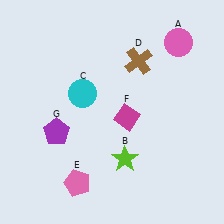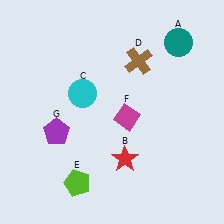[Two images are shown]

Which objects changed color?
A changed from pink to teal. B changed from lime to red. E changed from pink to lime.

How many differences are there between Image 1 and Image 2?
There are 3 differences between the two images.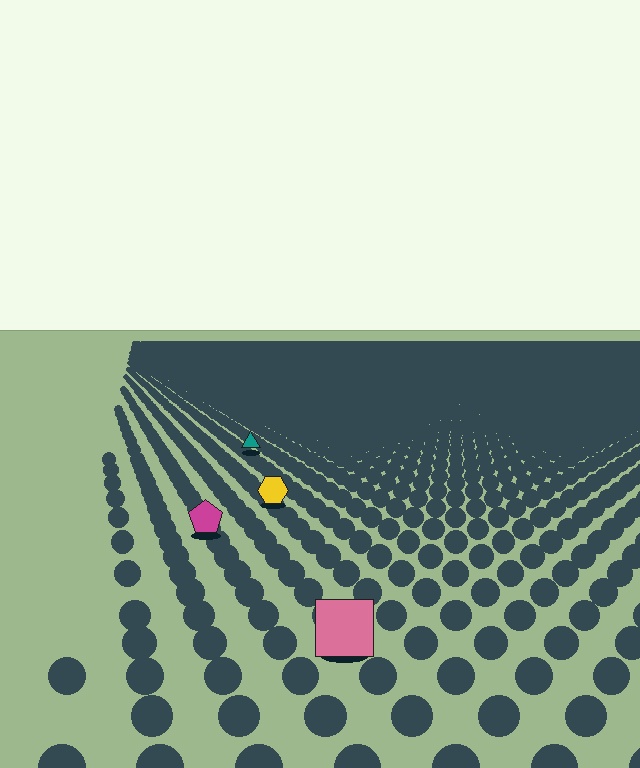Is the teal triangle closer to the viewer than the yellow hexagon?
No. The yellow hexagon is closer — you can tell from the texture gradient: the ground texture is coarser near it.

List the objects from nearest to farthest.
From nearest to farthest: the pink square, the magenta pentagon, the yellow hexagon, the teal triangle.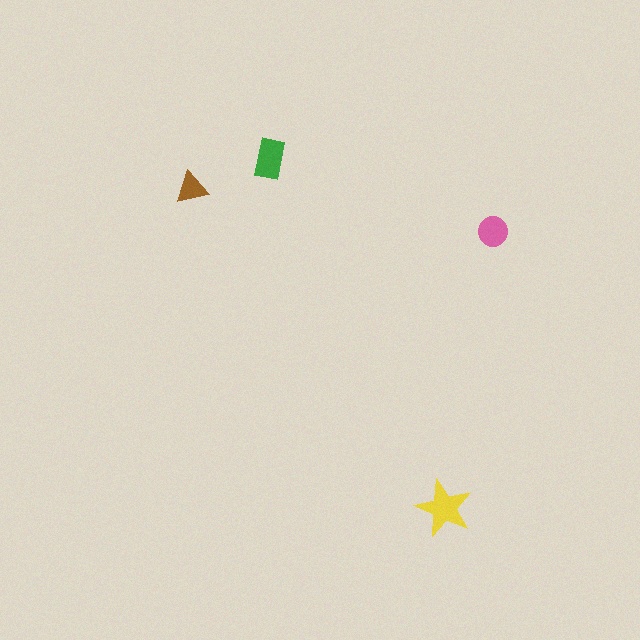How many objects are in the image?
There are 4 objects in the image.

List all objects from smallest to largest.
The brown triangle, the pink circle, the green rectangle, the yellow star.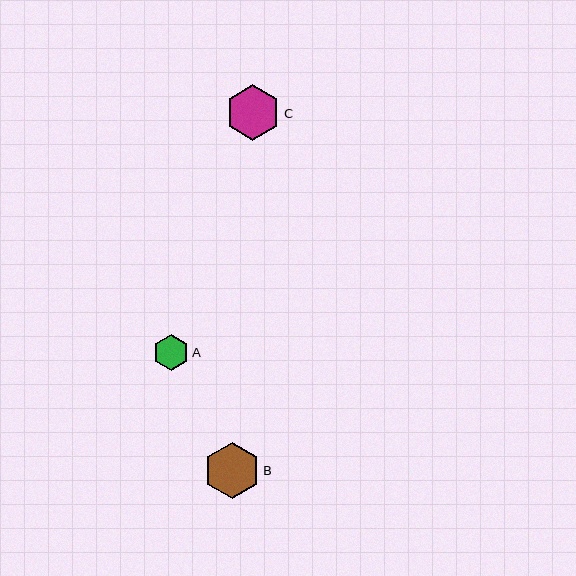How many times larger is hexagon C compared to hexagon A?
Hexagon C is approximately 1.6 times the size of hexagon A.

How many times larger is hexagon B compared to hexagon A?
Hexagon B is approximately 1.6 times the size of hexagon A.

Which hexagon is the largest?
Hexagon B is the largest with a size of approximately 56 pixels.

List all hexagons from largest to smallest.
From largest to smallest: B, C, A.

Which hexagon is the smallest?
Hexagon A is the smallest with a size of approximately 35 pixels.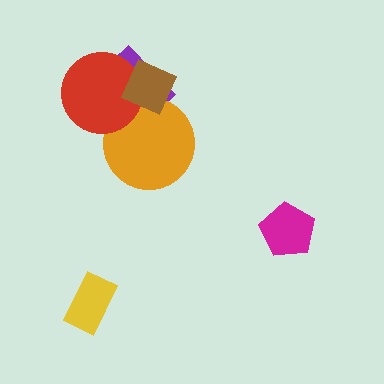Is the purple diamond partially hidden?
Yes, it is partially covered by another shape.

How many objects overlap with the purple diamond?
3 objects overlap with the purple diamond.